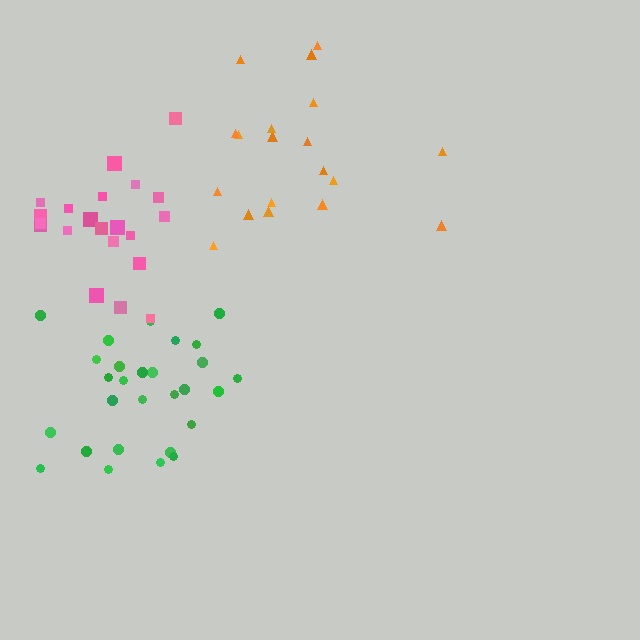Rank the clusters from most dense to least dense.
green, pink, orange.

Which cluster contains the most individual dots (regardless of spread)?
Green (28).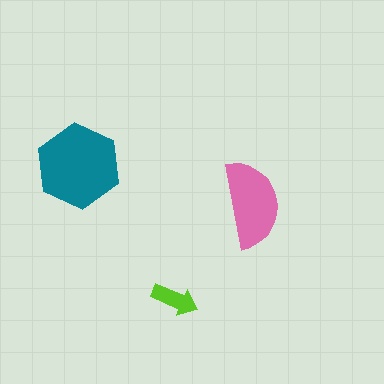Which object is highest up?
The teal hexagon is topmost.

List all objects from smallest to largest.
The lime arrow, the pink semicircle, the teal hexagon.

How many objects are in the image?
There are 3 objects in the image.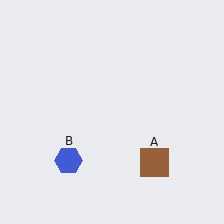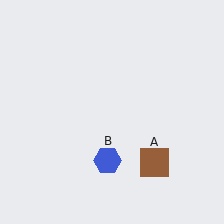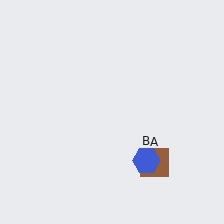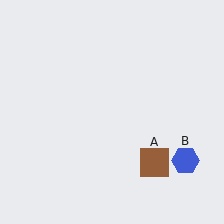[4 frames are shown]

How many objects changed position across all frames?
1 object changed position: blue hexagon (object B).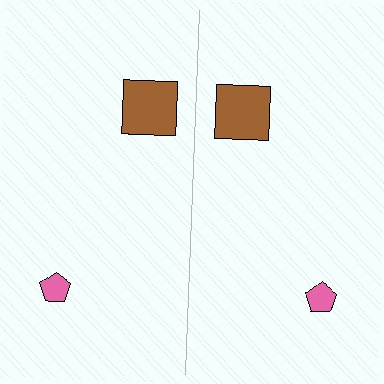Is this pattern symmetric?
Yes, this pattern has bilateral (reflection) symmetry.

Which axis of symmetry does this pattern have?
The pattern has a vertical axis of symmetry running through the center of the image.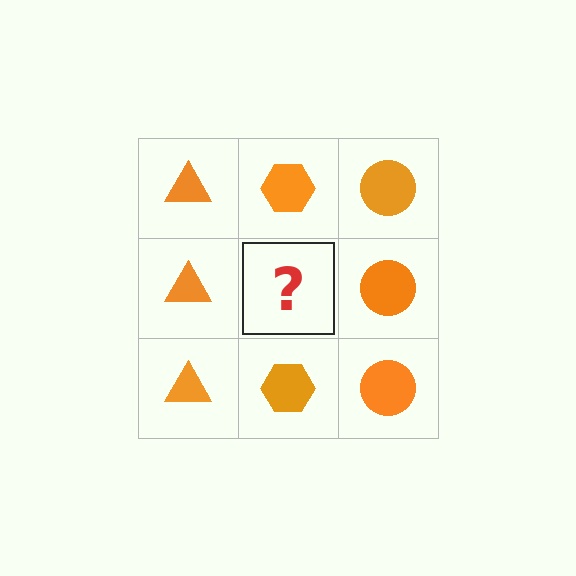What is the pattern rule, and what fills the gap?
The rule is that each column has a consistent shape. The gap should be filled with an orange hexagon.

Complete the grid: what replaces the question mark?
The question mark should be replaced with an orange hexagon.